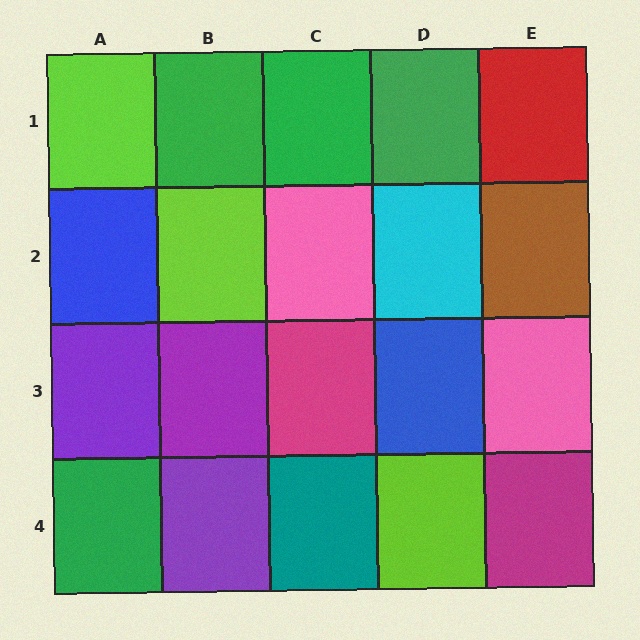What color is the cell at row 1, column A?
Lime.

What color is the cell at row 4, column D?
Lime.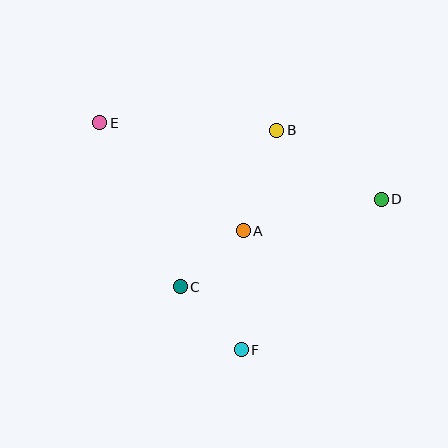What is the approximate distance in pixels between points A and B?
The distance between A and B is approximately 106 pixels.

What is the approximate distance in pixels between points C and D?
The distance between C and D is approximately 219 pixels.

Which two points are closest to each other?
Points A and C are closest to each other.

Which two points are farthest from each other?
Points D and E are farthest from each other.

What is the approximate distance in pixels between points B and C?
The distance between B and C is approximately 184 pixels.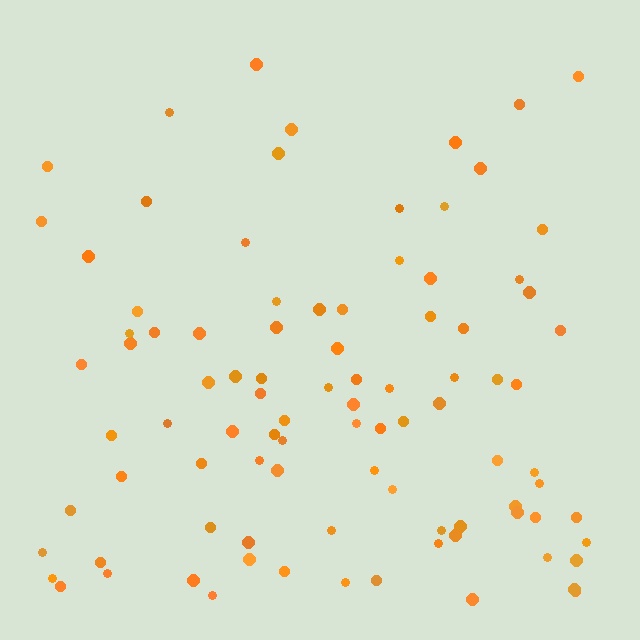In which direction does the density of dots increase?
From top to bottom, with the bottom side densest.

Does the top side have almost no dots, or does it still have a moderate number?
Still a moderate number, just noticeably fewer than the bottom.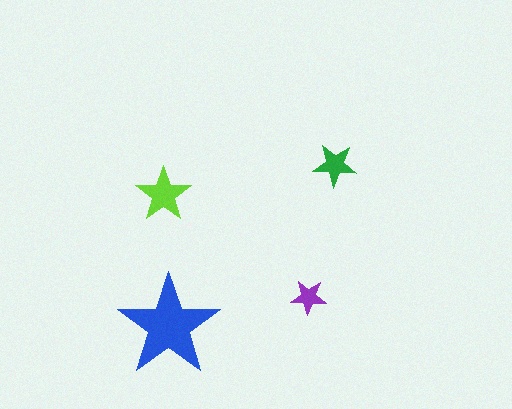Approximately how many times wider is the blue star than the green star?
About 2.5 times wider.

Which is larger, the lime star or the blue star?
The blue one.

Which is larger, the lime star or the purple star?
The lime one.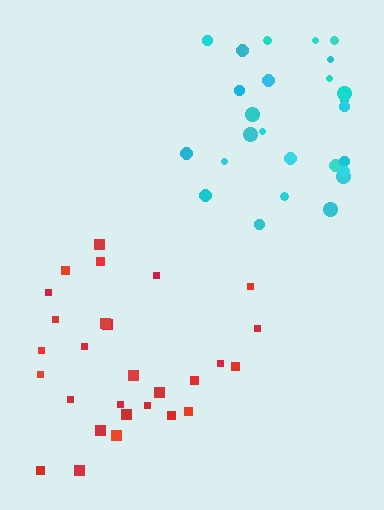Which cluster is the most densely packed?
Cyan.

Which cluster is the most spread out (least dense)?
Red.